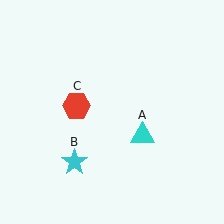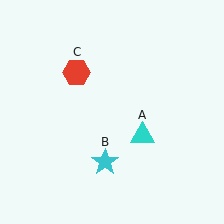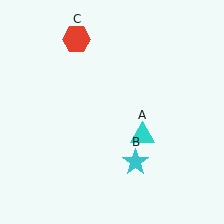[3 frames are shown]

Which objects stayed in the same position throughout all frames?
Cyan triangle (object A) remained stationary.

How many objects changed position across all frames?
2 objects changed position: cyan star (object B), red hexagon (object C).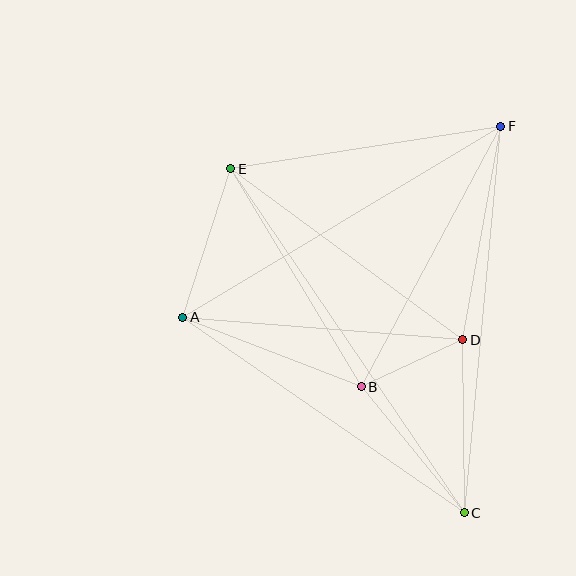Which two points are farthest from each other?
Points C and E are farthest from each other.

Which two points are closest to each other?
Points B and D are closest to each other.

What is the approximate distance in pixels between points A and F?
The distance between A and F is approximately 371 pixels.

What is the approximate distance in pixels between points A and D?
The distance between A and D is approximately 281 pixels.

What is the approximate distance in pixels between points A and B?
The distance between A and B is approximately 192 pixels.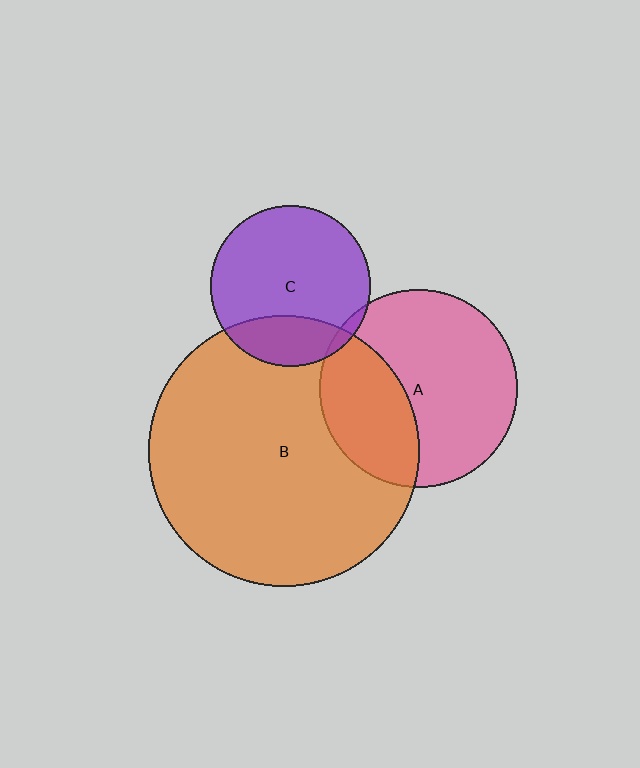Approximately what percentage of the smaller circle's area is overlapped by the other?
Approximately 35%.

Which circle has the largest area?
Circle B (orange).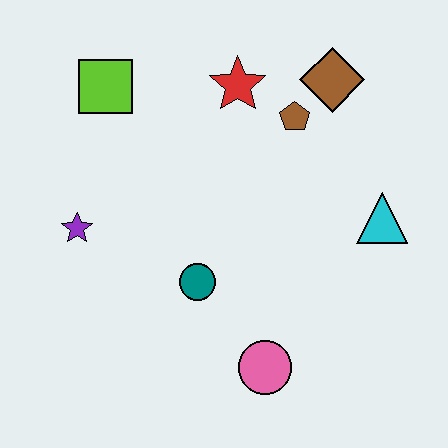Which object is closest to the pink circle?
The teal circle is closest to the pink circle.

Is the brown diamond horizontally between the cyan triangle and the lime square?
Yes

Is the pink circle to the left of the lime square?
No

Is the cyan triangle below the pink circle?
No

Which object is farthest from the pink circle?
The lime square is farthest from the pink circle.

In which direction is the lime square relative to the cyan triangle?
The lime square is to the left of the cyan triangle.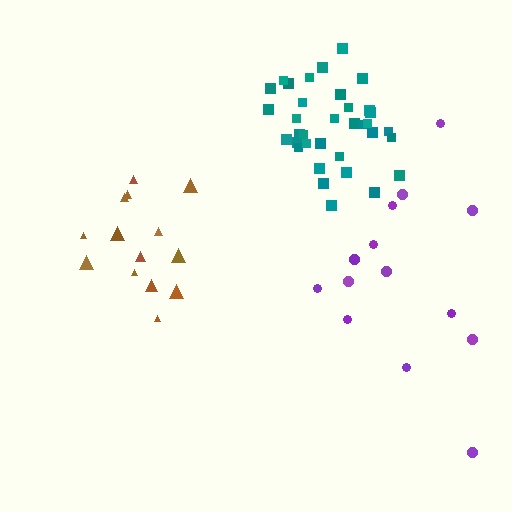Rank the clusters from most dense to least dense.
teal, brown, purple.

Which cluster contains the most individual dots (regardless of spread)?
Teal (35).